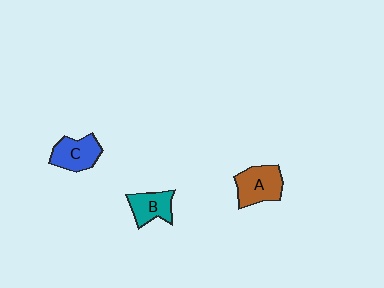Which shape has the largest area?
Shape A (brown).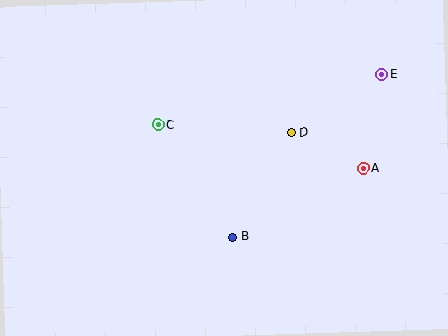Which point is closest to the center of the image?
Point B at (233, 237) is closest to the center.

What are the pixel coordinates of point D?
Point D is at (291, 133).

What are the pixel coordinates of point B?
Point B is at (233, 237).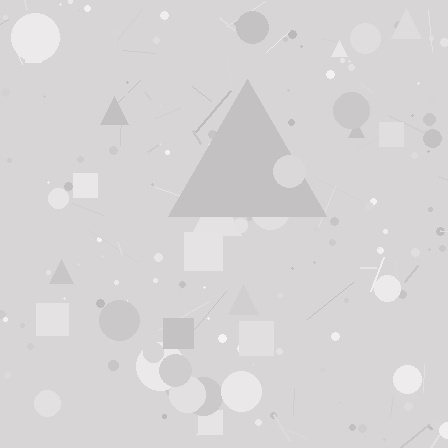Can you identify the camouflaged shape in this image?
The camouflaged shape is a triangle.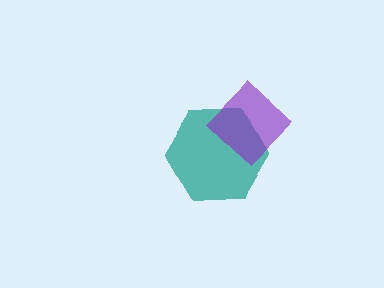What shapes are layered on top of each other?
The layered shapes are: a teal hexagon, a purple diamond.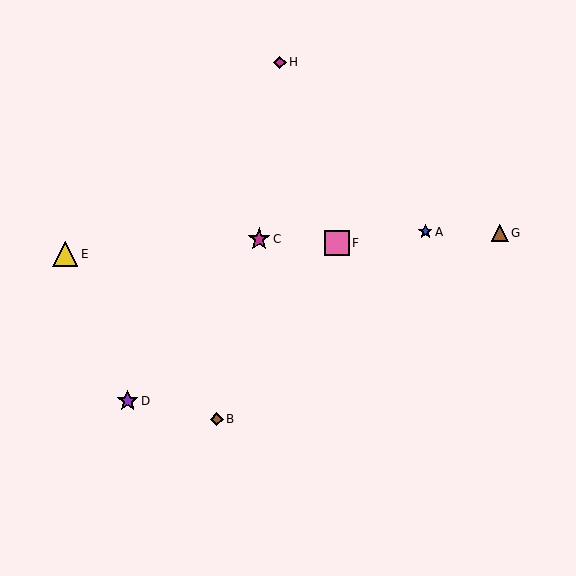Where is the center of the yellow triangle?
The center of the yellow triangle is at (65, 254).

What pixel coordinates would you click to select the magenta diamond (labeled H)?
Click at (280, 62) to select the magenta diamond H.